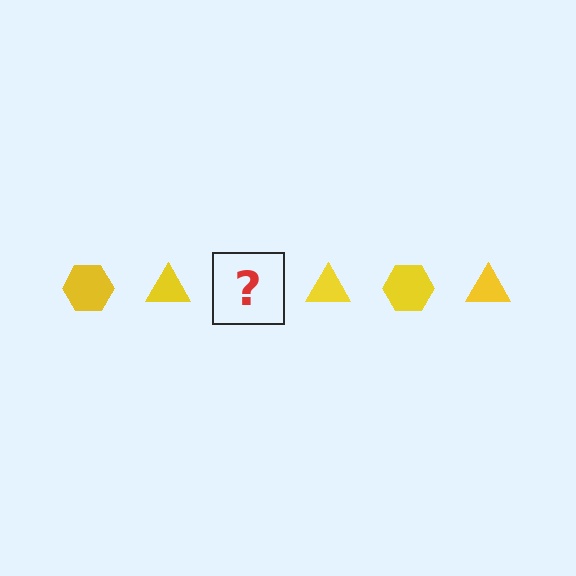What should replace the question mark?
The question mark should be replaced with a yellow hexagon.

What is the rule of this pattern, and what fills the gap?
The rule is that the pattern cycles through hexagon, triangle shapes in yellow. The gap should be filled with a yellow hexagon.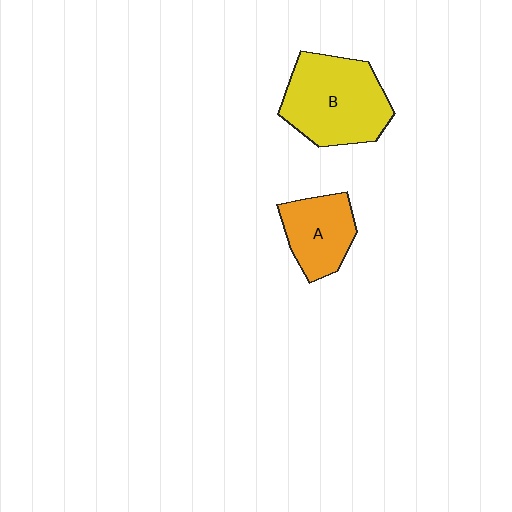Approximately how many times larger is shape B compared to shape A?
Approximately 1.7 times.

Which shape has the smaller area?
Shape A (orange).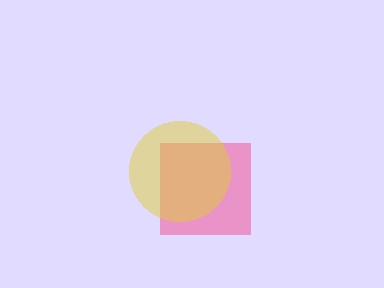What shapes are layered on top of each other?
The layered shapes are: a pink square, a yellow circle.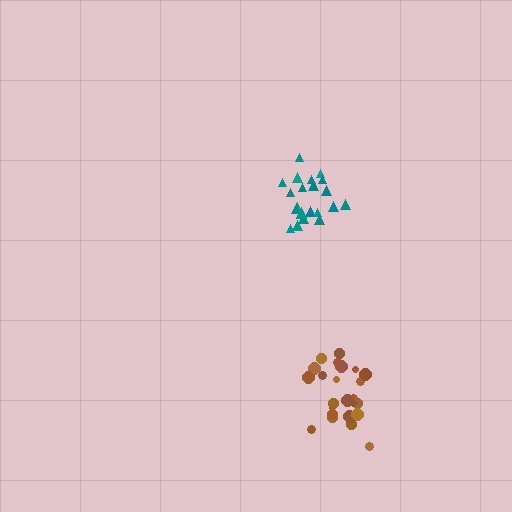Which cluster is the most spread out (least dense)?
Brown.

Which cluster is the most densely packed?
Teal.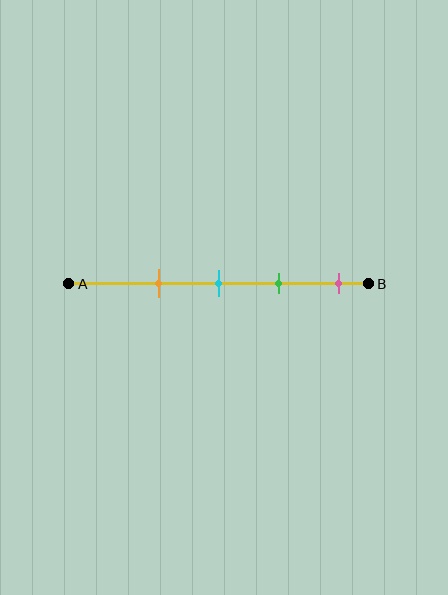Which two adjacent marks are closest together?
The cyan and green marks are the closest adjacent pair.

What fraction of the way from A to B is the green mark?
The green mark is approximately 70% (0.7) of the way from A to B.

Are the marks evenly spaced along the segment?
Yes, the marks are approximately evenly spaced.